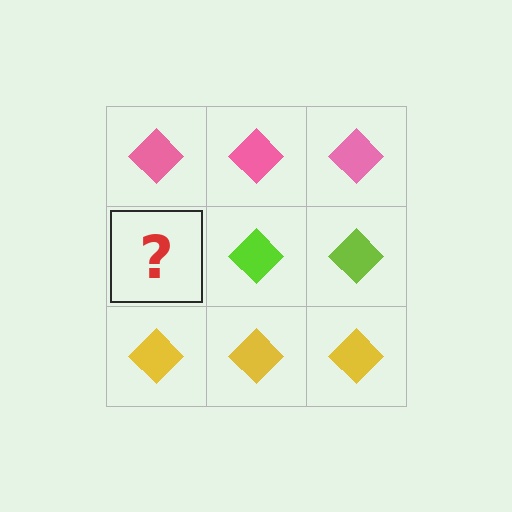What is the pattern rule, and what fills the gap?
The rule is that each row has a consistent color. The gap should be filled with a lime diamond.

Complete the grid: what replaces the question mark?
The question mark should be replaced with a lime diamond.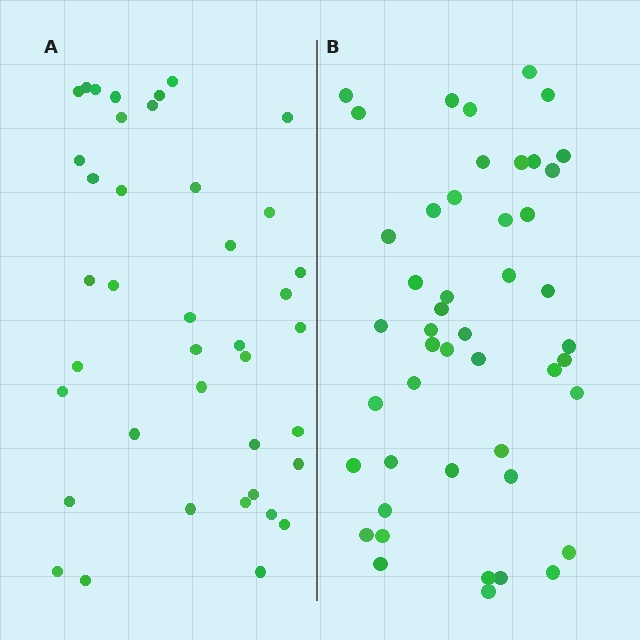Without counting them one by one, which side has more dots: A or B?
Region B (the right region) has more dots.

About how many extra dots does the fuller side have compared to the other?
Region B has roughly 8 or so more dots than region A.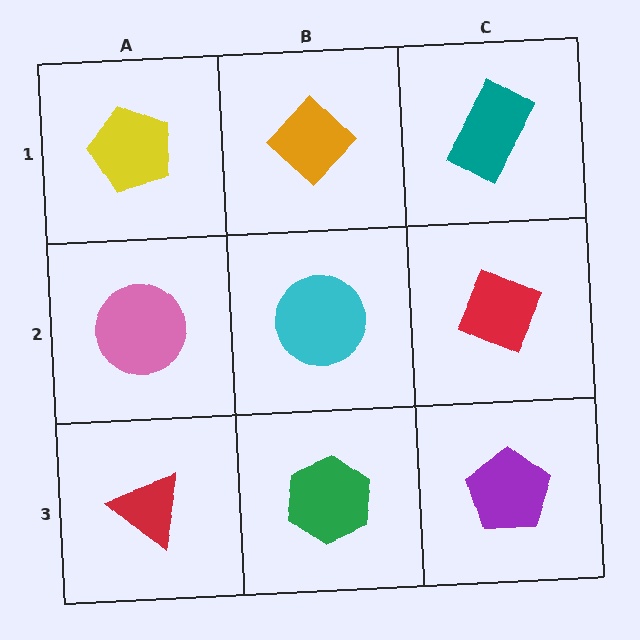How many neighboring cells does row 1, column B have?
3.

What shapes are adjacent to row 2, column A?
A yellow pentagon (row 1, column A), a red triangle (row 3, column A), a cyan circle (row 2, column B).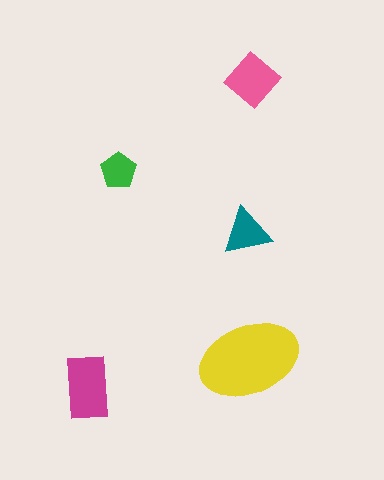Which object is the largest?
The yellow ellipse.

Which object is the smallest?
The green pentagon.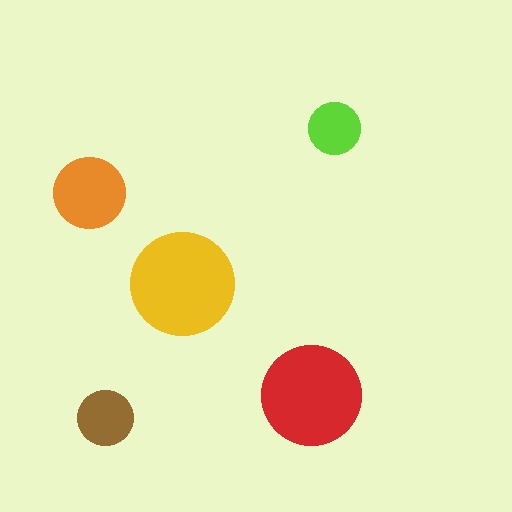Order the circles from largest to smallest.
the yellow one, the red one, the orange one, the brown one, the lime one.